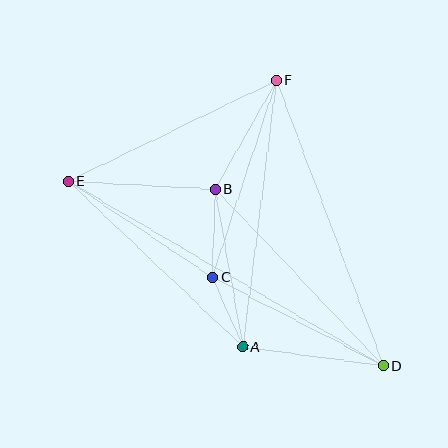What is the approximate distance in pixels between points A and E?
The distance between A and E is approximately 241 pixels.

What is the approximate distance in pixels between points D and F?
The distance between D and F is approximately 305 pixels.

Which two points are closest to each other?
Points A and C are closest to each other.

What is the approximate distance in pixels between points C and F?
The distance between C and F is approximately 207 pixels.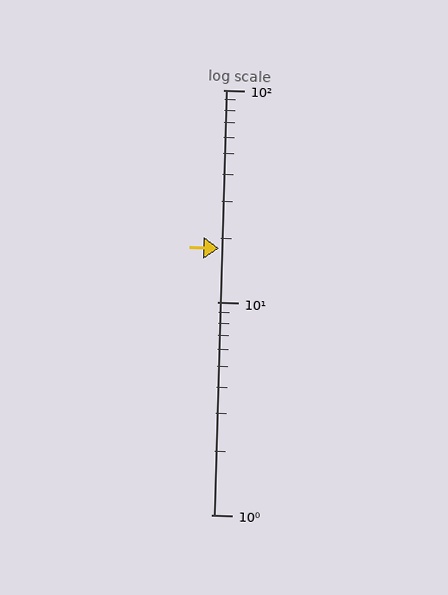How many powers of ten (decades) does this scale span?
The scale spans 2 decades, from 1 to 100.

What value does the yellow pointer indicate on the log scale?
The pointer indicates approximately 18.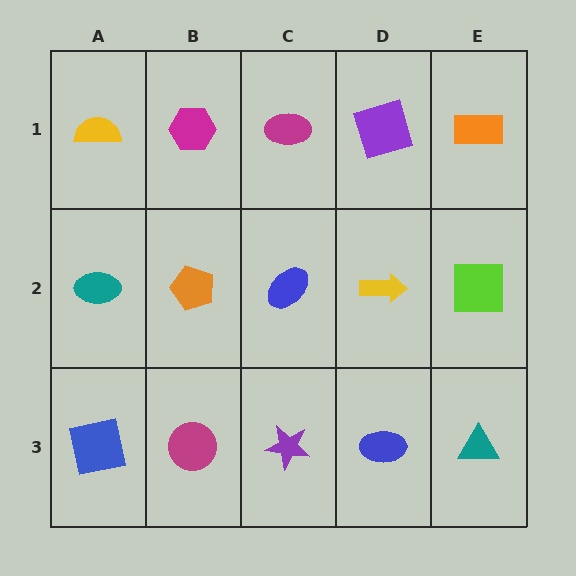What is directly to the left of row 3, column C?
A magenta circle.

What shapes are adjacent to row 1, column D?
A yellow arrow (row 2, column D), a magenta ellipse (row 1, column C), an orange rectangle (row 1, column E).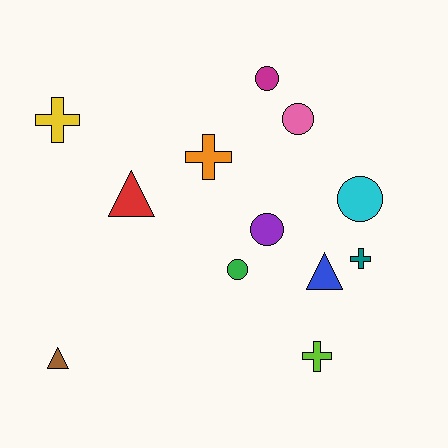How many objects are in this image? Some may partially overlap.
There are 12 objects.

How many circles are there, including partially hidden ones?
There are 5 circles.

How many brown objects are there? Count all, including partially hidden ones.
There is 1 brown object.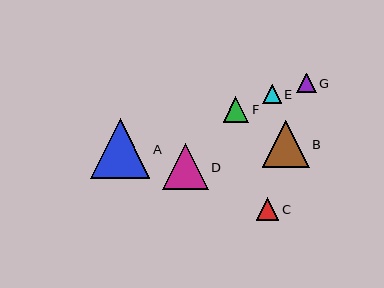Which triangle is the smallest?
Triangle E is the smallest with a size of approximately 18 pixels.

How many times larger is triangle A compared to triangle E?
Triangle A is approximately 3.2 times the size of triangle E.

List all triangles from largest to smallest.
From largest to smallest: A, B, D, F, C, G, E.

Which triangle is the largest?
Triangle A is the largest with a size of approximately 59 pixels.